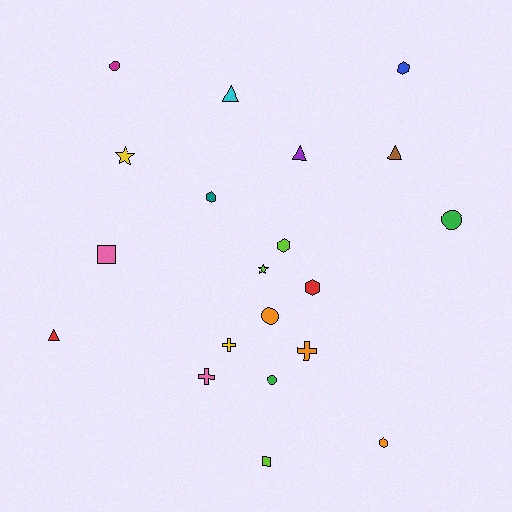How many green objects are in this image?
There are 2 green objects.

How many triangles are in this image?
There are 4 triangles.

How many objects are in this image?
There are 20 objects.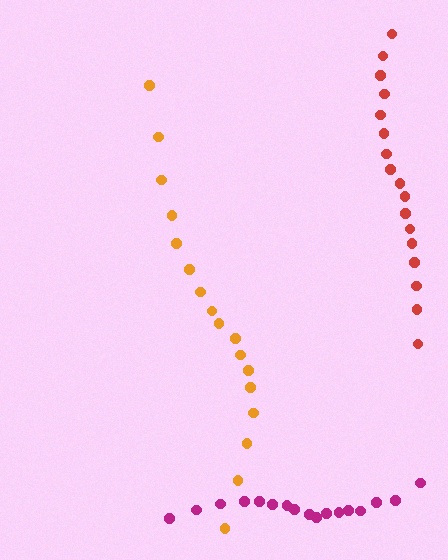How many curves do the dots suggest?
There are 3 distinct paths.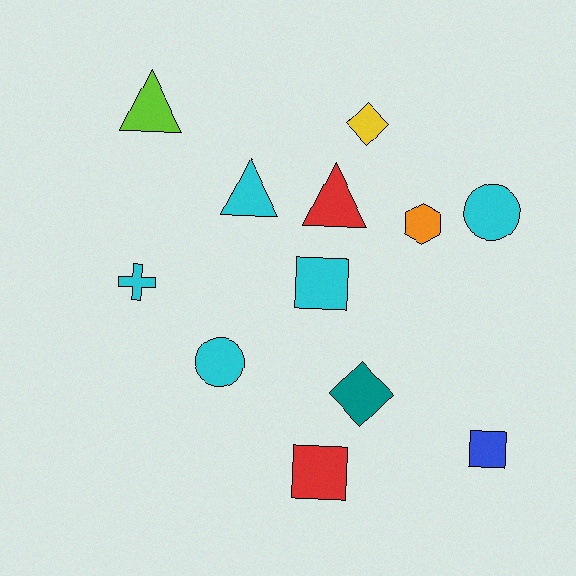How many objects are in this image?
There are 12 objects.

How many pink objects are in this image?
There are no pink objects.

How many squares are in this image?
There are 3 squares.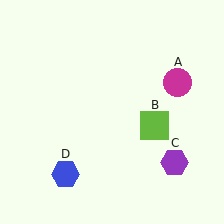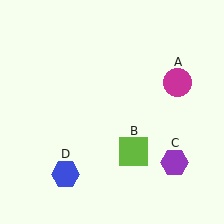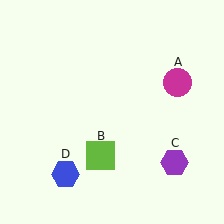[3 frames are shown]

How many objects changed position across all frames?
1 object changed position: lime square (object B).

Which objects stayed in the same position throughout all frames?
Magenta circle (object A) and purple hexagon (object C) and blue hexagon (object D) remained stationary.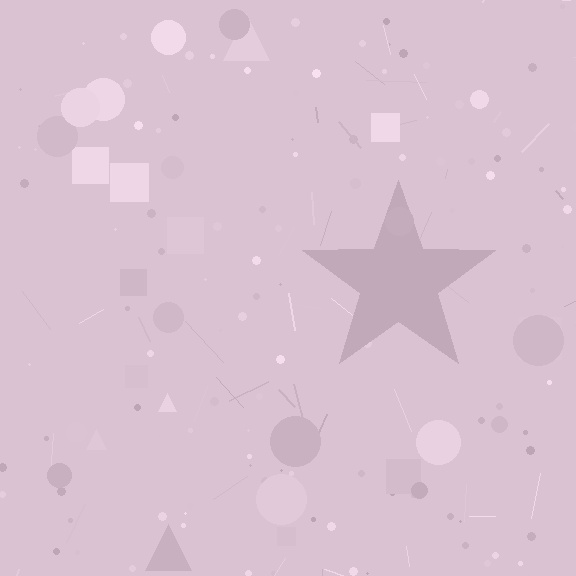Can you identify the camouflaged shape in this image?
The camouflaged shape is a star.